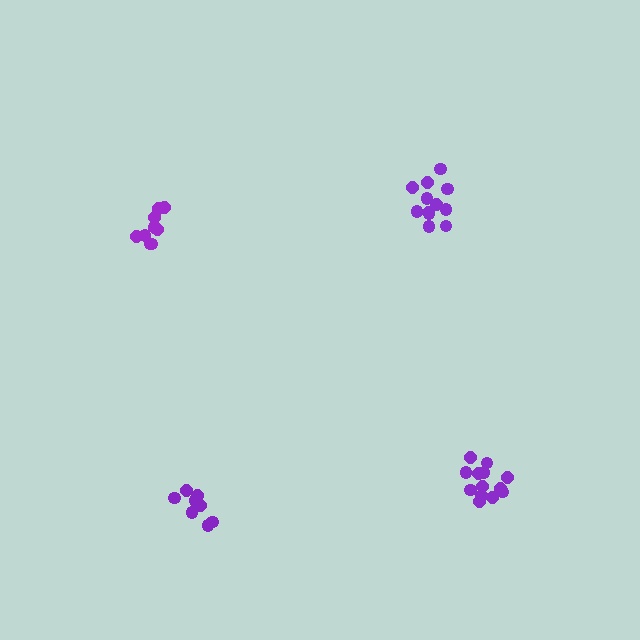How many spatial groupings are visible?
There are 4 spatial groupings.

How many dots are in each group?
Group 1: 13 dots, Group 2: 12 dots, Group 3: 9 dots, Group 4: 10 dots (44 total).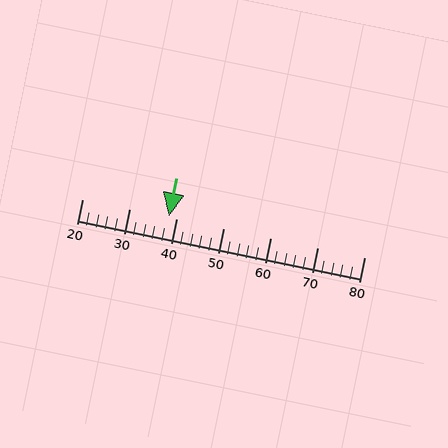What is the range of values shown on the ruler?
The ruler shows values from 20 to 80.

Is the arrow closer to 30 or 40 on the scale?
The arrow is closer to 40.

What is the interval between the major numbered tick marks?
The major tick marks are spaced 10 units apart.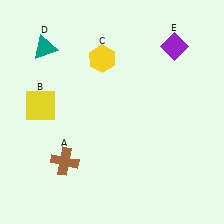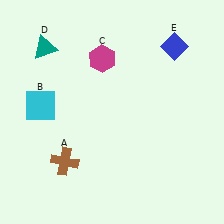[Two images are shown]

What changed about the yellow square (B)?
In Image 1, B is yellow. In Image 2, it changed to cyan.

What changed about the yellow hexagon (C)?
In Image 1, C is yellow. In Image 2, it changed to magenta.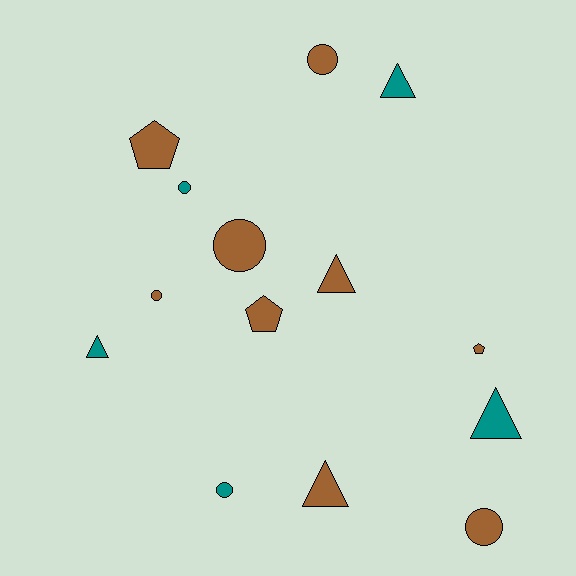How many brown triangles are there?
There are 2 brown triangles.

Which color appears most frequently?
Brown, with 9 objects.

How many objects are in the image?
There are 14 objects.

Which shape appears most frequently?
Circle, with 6 objects.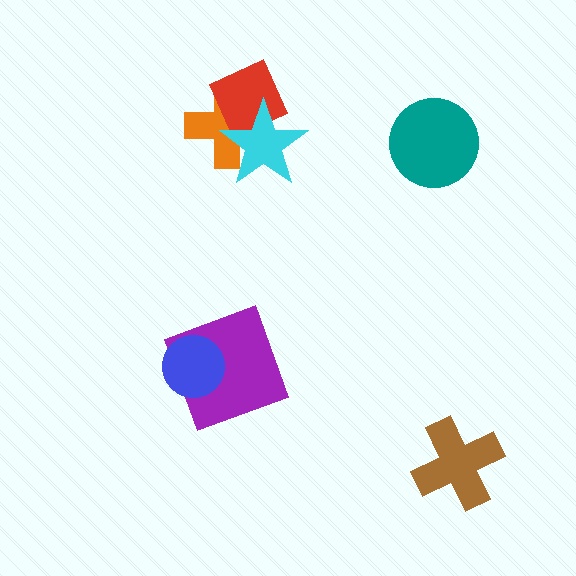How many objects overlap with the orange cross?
2 objects overlap with the orange cross.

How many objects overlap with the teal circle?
0 objects overlap with the teal circle.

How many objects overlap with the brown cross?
0 objects overlap with the brown cross.